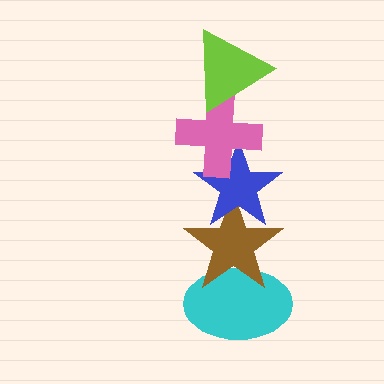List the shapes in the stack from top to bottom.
From top to bottom: the lime triangle, the pink cross, the blue star, the brown star, the cyan ellipse.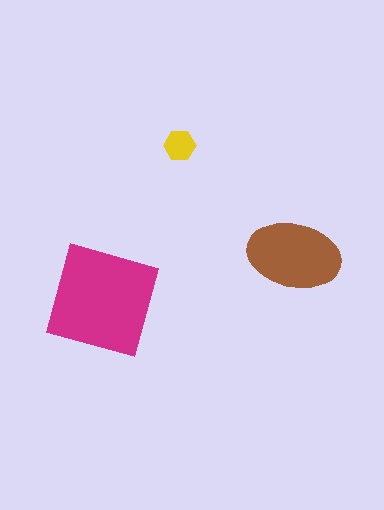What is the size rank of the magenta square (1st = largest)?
1st.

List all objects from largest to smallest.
The magenta square, the brown ellipse, the yellow hexagon.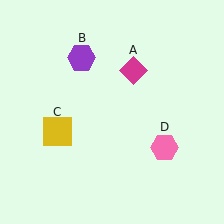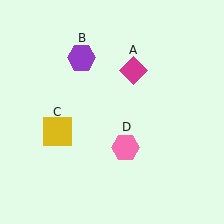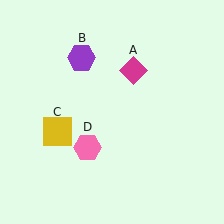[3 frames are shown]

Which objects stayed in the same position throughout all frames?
Magenta diamond (object A) and purple hexagon (object B) and yellow square (object C) remained stationary.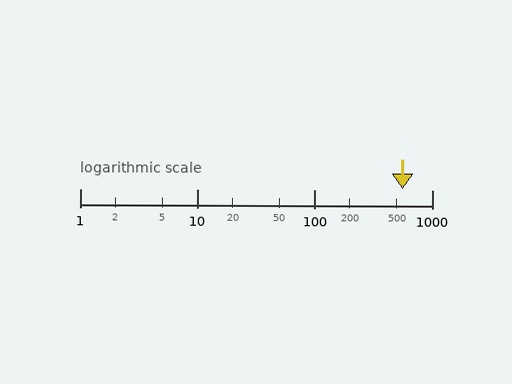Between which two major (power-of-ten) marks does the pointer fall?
The pointer is between 100 and 1000.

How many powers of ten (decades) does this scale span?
The scale spans 3 decades, from 1 to 1000.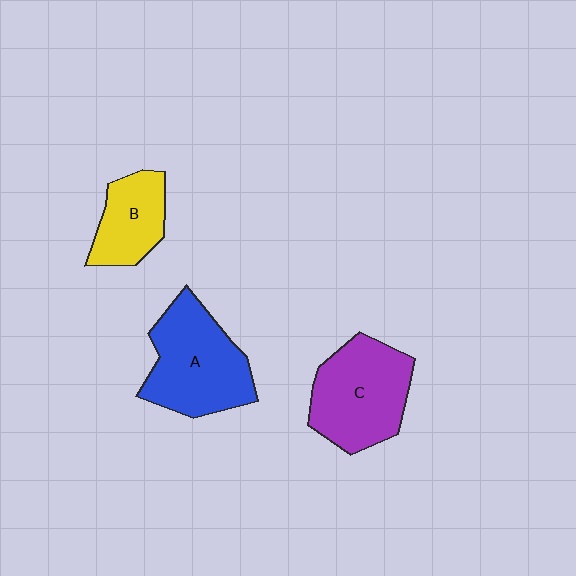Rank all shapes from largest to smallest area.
From largest to smallest: A (blue), C (purple), B (yellow).